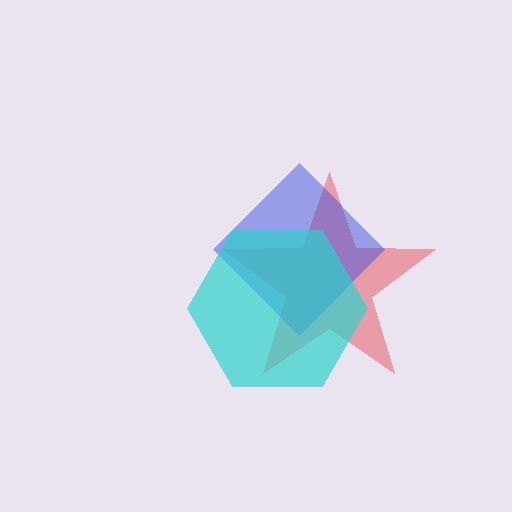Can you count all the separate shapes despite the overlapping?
Yes, there are 3 separate shapes.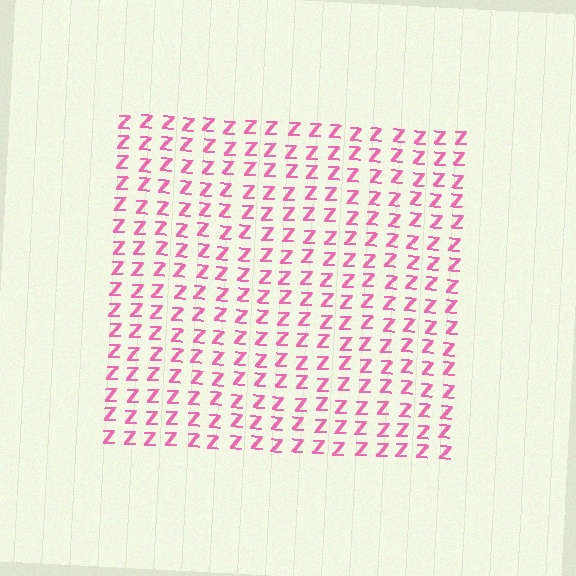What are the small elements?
The small elements are letter Z's.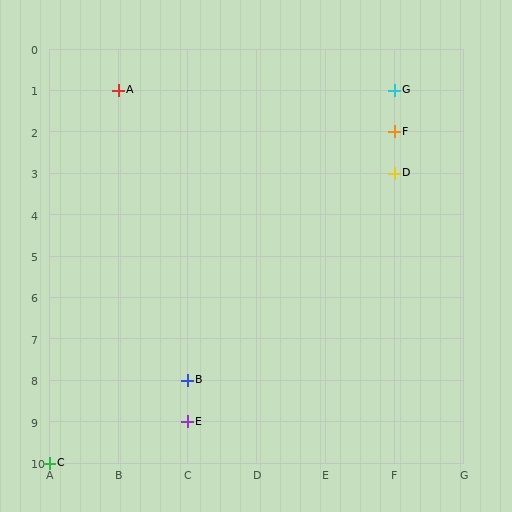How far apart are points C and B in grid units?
Points C and B are 2 columns and 2 rows apart (about 2.8 grid units diagonally).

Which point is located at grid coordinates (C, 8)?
Point B is at (C, 8).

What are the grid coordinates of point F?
Point F is at grid coordinates (F, 2).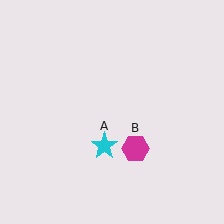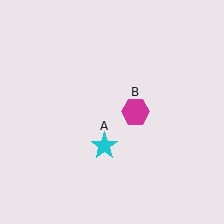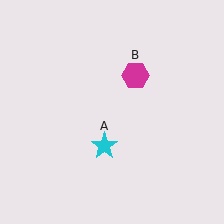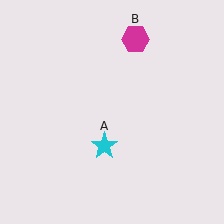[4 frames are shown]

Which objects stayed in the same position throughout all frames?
Cyan star (object A) remained stationary.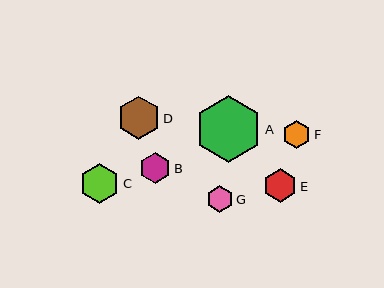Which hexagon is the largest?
Hexagon A is the largest with a size of approximately 67 pixels.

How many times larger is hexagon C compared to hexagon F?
Hexagon C is approximately 1.4 times the size of hexagon F.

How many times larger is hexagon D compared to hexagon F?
Hexagon D is approximately 1.6 times the size of hexagon F.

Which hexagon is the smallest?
Hexagon G is the smallest with a size of approximately 27 pixels.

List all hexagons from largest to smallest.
From largest to smallest: A, D, C, E, B, F, G.